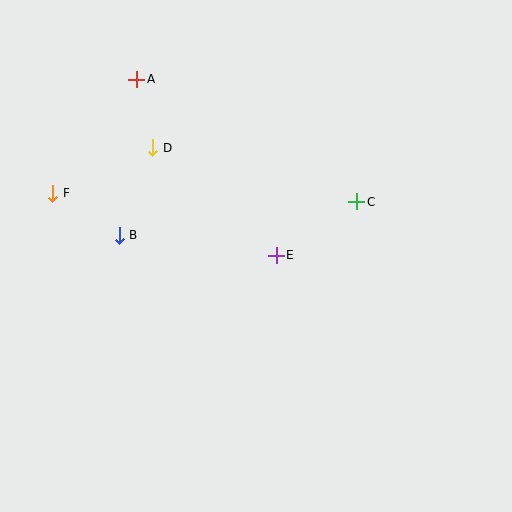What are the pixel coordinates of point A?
Point A is at (137, 79).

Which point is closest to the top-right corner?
Point C is closest to the top-right corner.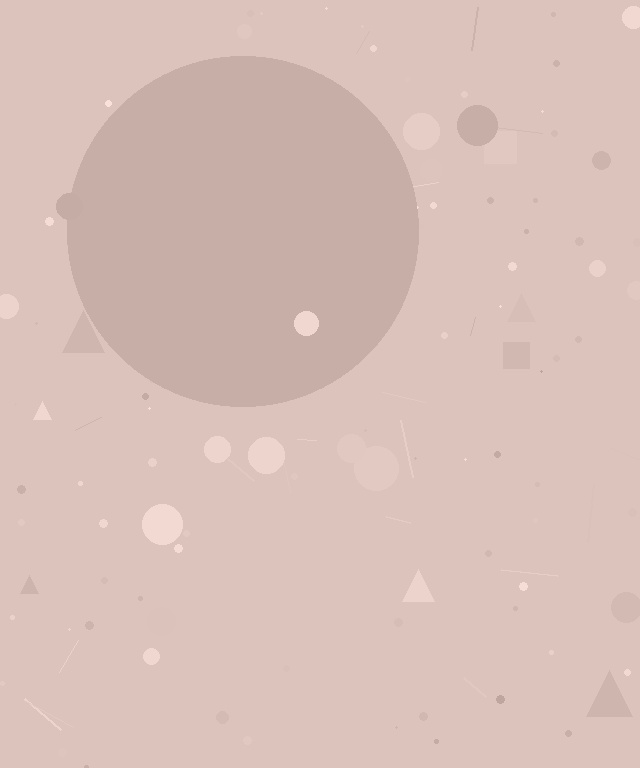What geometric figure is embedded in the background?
A circle is embedded in the background.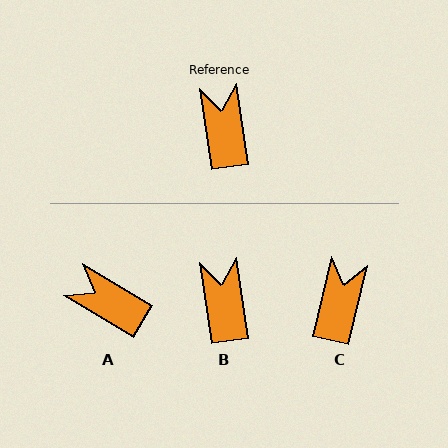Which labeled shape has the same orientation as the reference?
B.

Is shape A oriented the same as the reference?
No, it is off by about 51 degrees.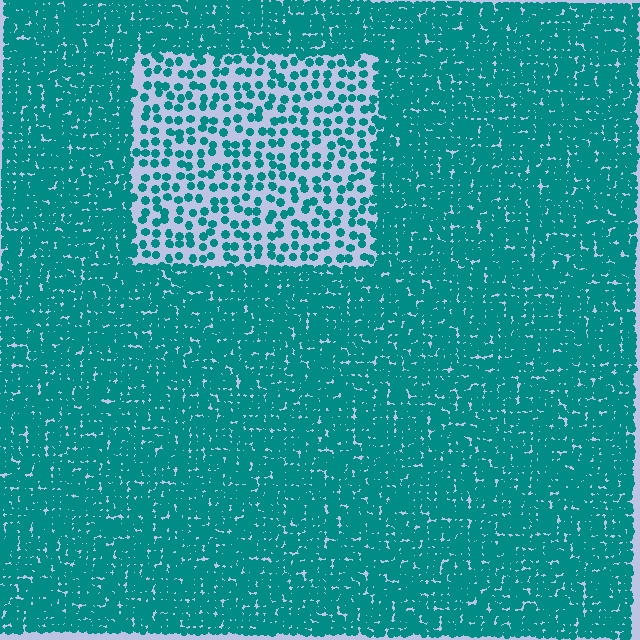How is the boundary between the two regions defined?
The boundary is defined by a change in element density (approximately 2.8x ratio). All elements are the same color, size, and shape.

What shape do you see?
I see a rectangle.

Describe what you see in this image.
The image contains small teal elements arranged at two different densities. A rectangle-shaped region is visible where the elements are less densely packed than the surrounding area.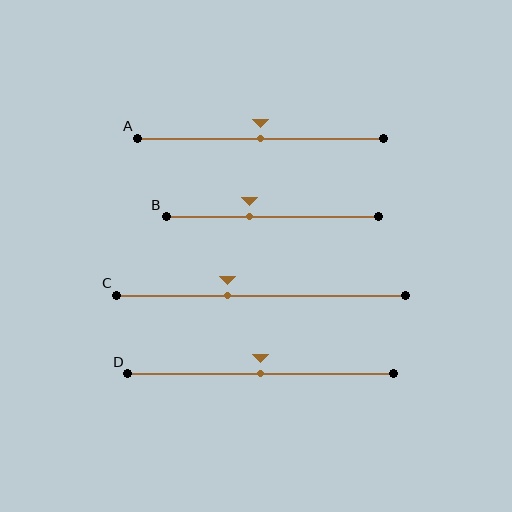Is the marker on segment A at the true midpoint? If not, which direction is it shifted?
Yes, the marker on segment A is at the true midpoint.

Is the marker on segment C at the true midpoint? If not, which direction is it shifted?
No, the marker on segment C is shifted to the left by about 12% of the segment length.